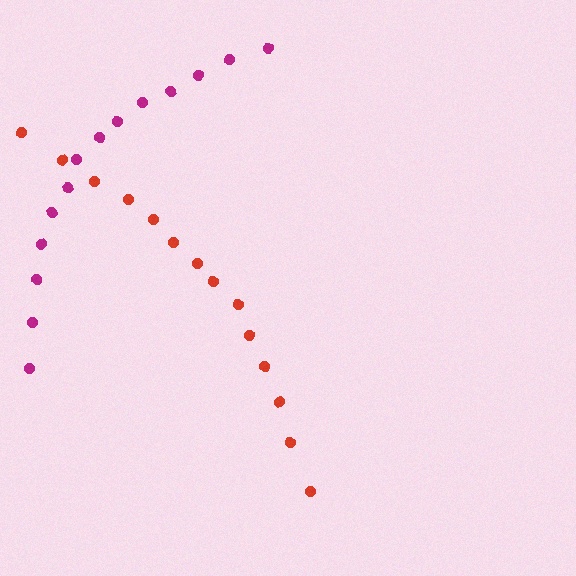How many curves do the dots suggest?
There are 2 distinct paths.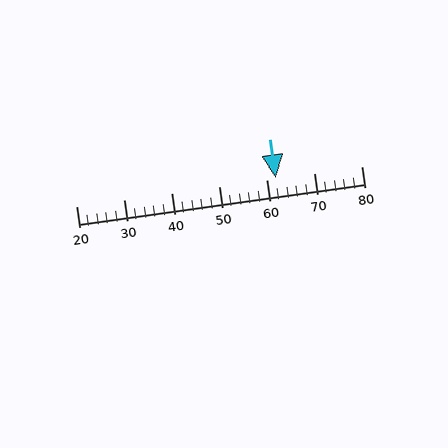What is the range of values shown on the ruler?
The ruler shows values from 20 to 80.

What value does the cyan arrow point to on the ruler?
The cyan arrow points to approximately 62.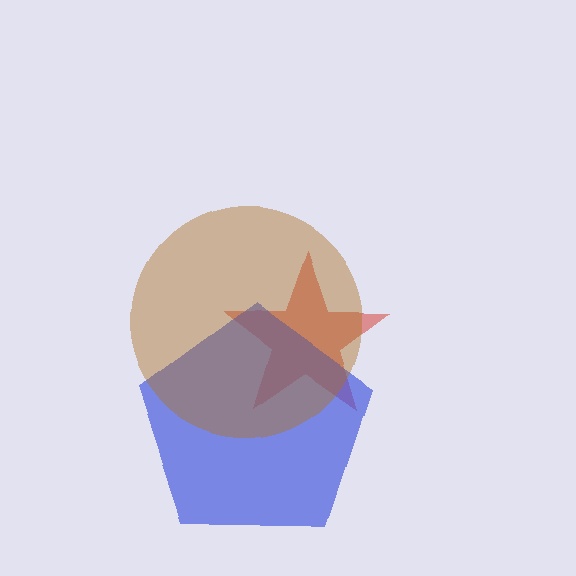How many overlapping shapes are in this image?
There are 3 overlapping shapes in the image.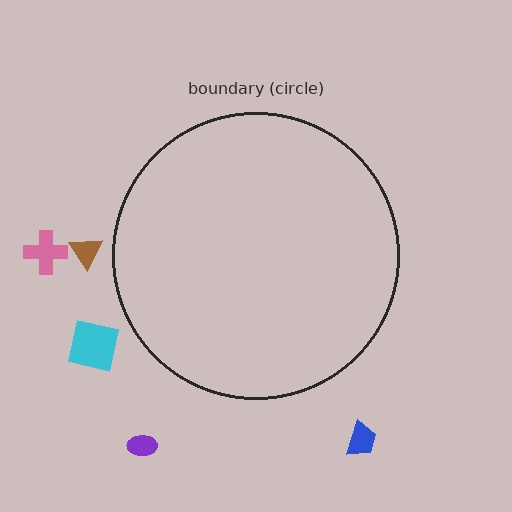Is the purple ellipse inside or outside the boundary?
Outside.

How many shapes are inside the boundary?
0 inside, 5 outside.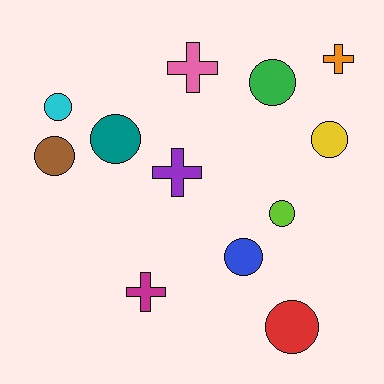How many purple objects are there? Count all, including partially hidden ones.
There is 1 purple object.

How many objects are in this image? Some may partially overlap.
There are 12 objects.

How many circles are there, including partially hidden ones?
There are 8 circles.